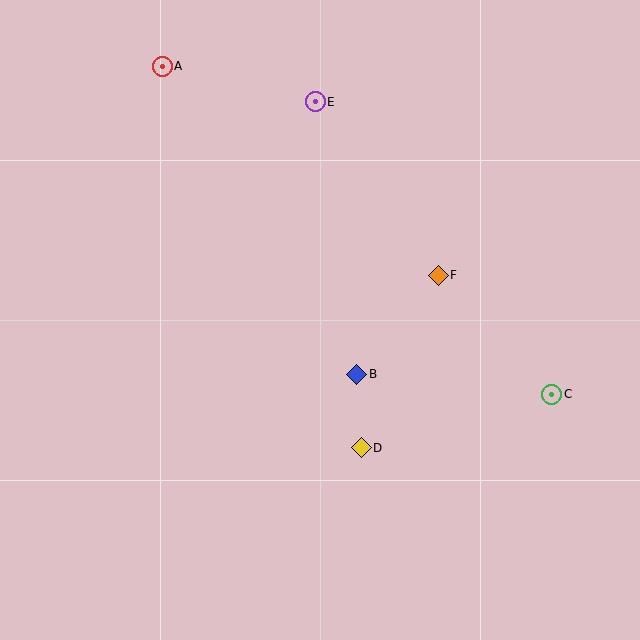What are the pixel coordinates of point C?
Point C is at (552, 394).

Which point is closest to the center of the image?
Point B at (357, 374) is closest to the center.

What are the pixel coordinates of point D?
Point D is at (361, 448).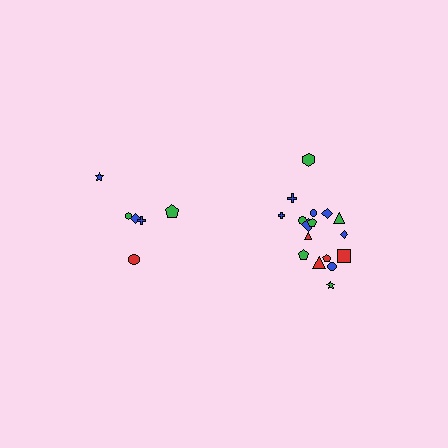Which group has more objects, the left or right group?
The right group.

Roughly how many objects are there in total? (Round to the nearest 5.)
Roughly 25 objects in total.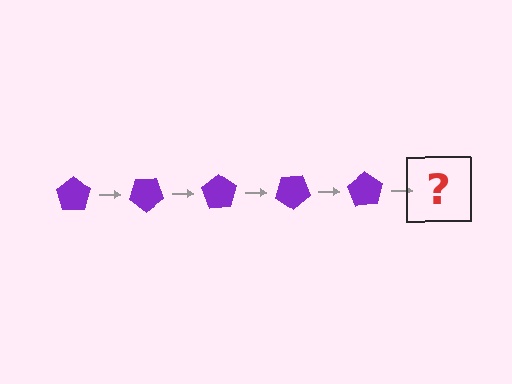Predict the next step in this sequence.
The next step is a purple pentagon rotated 175 degrees.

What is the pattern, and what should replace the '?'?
The pattern is that the pentagon rotates 35 degrees each step. The '?' should be a purple pentagon rotated 175 degrees.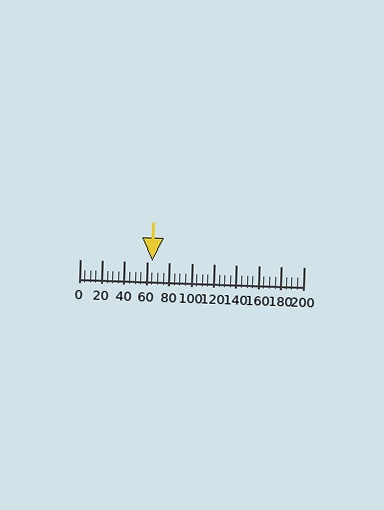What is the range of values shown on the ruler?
The ruler shows values from 0 to 200.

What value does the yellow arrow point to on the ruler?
The yellow arrow points to approximately 65.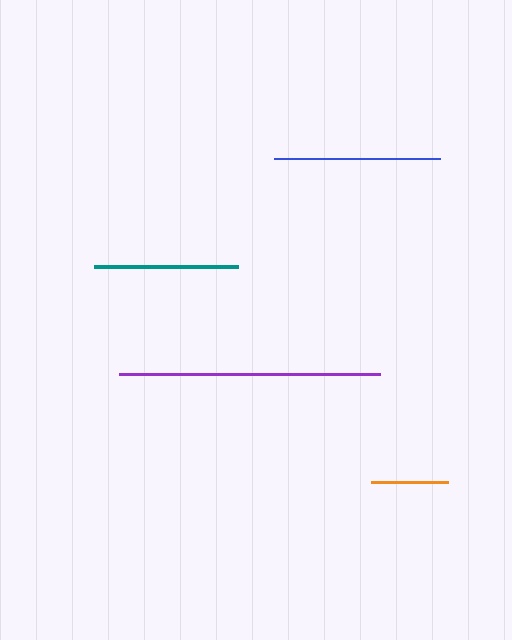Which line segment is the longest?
The purple line is the longest at approximately 261 pixels.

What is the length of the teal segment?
The teal segment is approximately 143 pixels long.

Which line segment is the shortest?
The orange line is the shortest at approximately 77 pixels.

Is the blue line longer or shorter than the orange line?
The blue line is longer than the orange line.